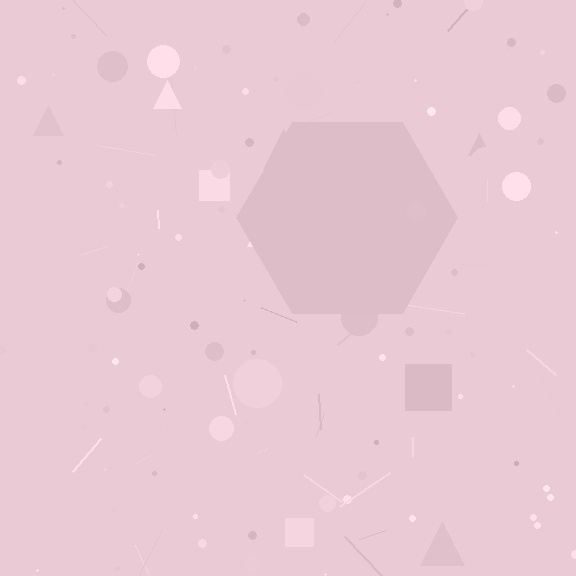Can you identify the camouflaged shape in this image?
The camouflaged shape is a hexagon.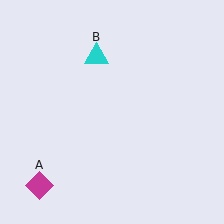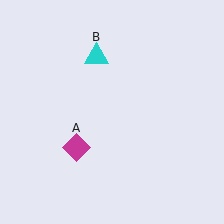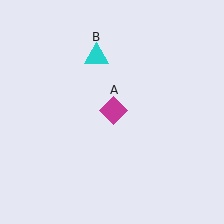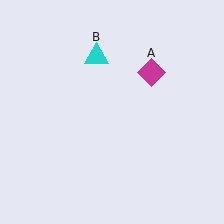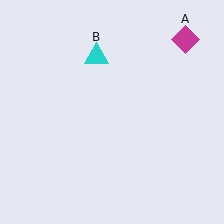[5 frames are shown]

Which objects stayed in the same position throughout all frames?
Cyan triangle (object B) remained stationary.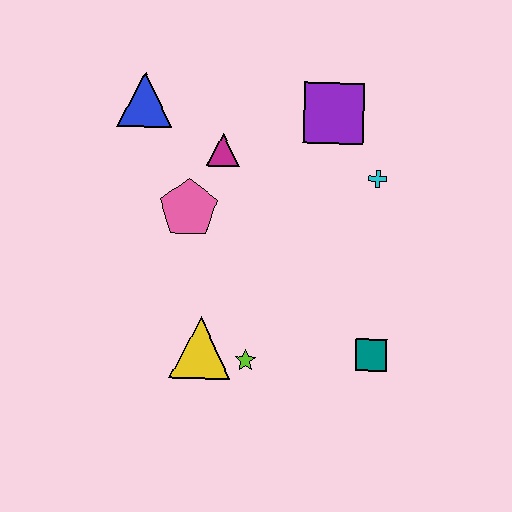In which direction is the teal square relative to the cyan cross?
The teal square is below the cyan cross.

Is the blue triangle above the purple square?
Yes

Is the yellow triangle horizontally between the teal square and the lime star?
No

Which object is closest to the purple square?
The cyan cross is closest to the purple square.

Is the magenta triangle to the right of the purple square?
No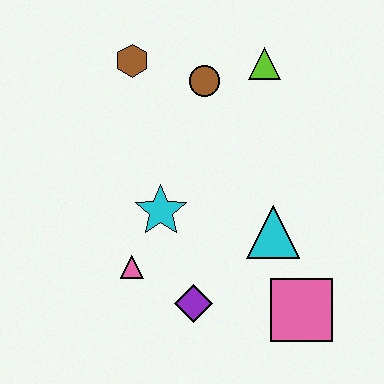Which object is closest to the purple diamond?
The pink triangle is closest to the purple diamond.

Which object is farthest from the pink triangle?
The lime triangle is farthest from the pink triangle.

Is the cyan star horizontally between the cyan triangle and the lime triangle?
No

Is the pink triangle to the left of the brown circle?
Yes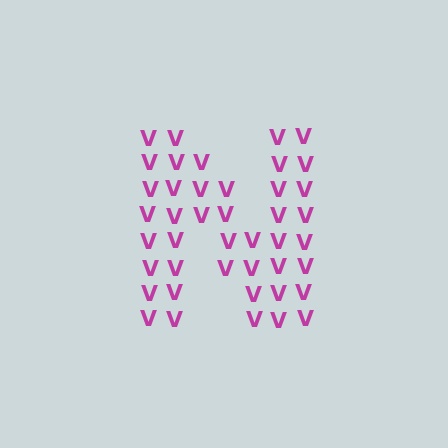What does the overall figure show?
The overall figure shows the letter N.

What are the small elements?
The small elements are letter V's.